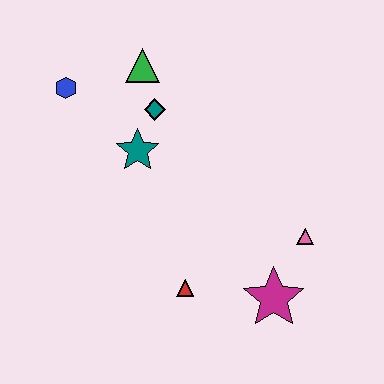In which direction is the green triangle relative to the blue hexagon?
The green triangle is to the right of the blue hexagon.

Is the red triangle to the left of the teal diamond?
No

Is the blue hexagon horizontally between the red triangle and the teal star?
No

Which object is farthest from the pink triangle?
The blue hexagon is farthest from the pink triangle.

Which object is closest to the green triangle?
The teal diamond is closest to the green triangle.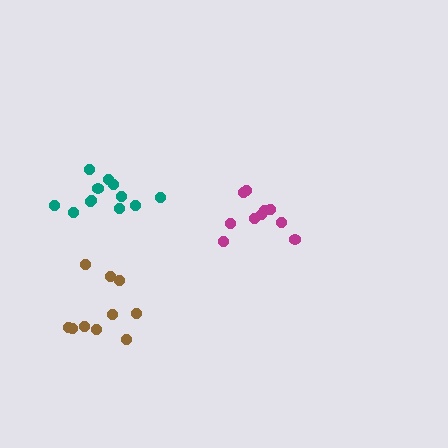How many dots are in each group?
Group 1: 10 dots, Group 2: 10 dots, Group 3: 12 dots (32 total).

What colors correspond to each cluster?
The clusters are colored: magenta, brown, teal.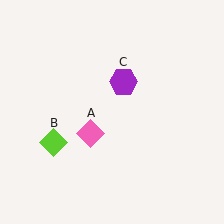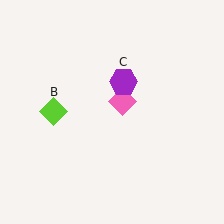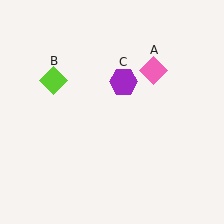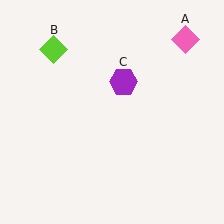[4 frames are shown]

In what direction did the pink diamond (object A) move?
The pink diamond (object A) moved up and to the right.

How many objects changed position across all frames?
2 objects changed position: pink diamond (object A), lime diamond (object B).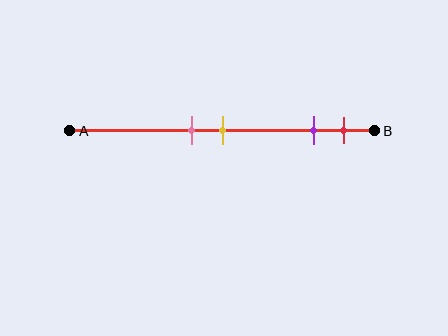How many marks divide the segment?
There are 4 marks dividing the segment.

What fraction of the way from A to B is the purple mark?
The purple mark is approximately 80% (0.8) of the way from A to B.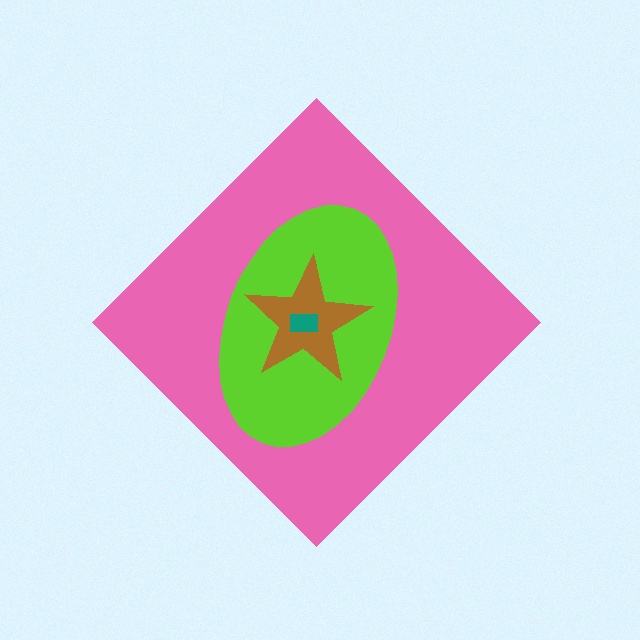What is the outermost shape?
The pink diamond.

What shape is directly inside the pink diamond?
The lime ellipse.